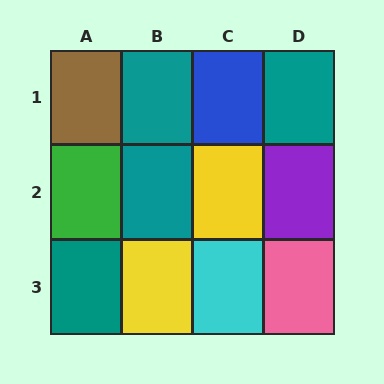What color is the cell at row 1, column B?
Teal.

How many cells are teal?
4 cells are teal.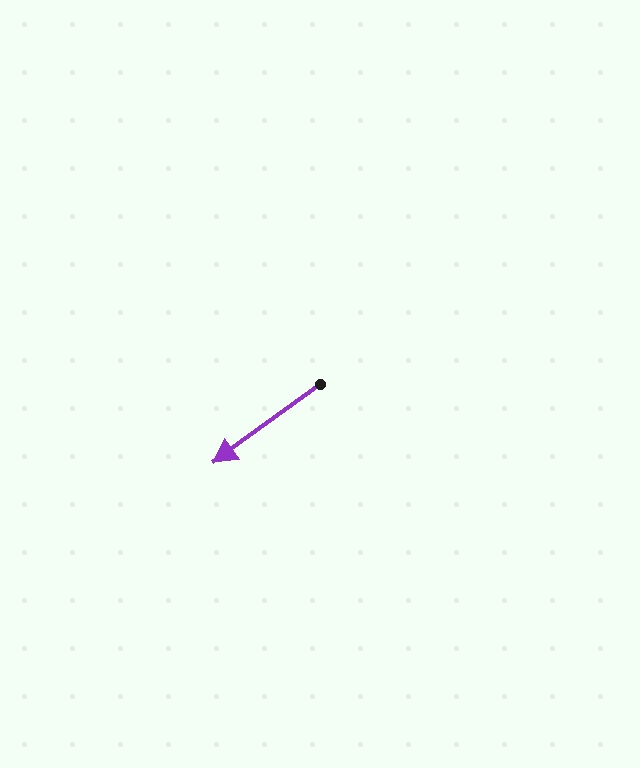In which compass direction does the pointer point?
Southwest.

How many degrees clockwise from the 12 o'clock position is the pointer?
Approximately 234 degrees.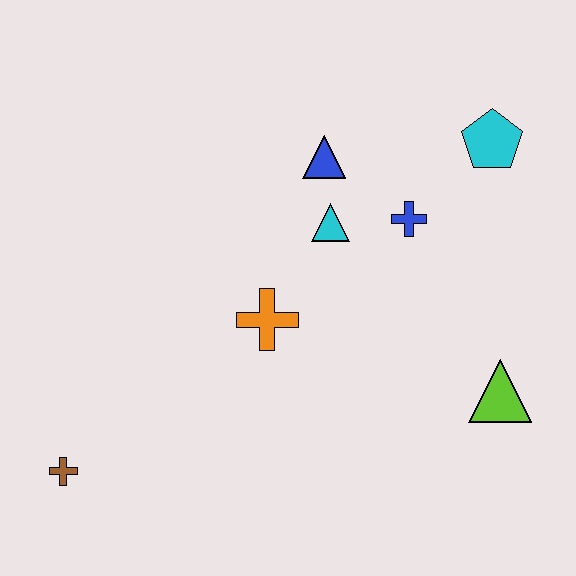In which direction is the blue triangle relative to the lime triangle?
The blue triangle is above the lime triangle.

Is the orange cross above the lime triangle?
Yes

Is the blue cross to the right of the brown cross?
Yes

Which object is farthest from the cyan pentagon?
The brown cross is farthest from the cyan pentagon.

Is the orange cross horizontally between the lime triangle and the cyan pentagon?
No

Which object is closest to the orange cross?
The cyan triangle is closest to the orange cross.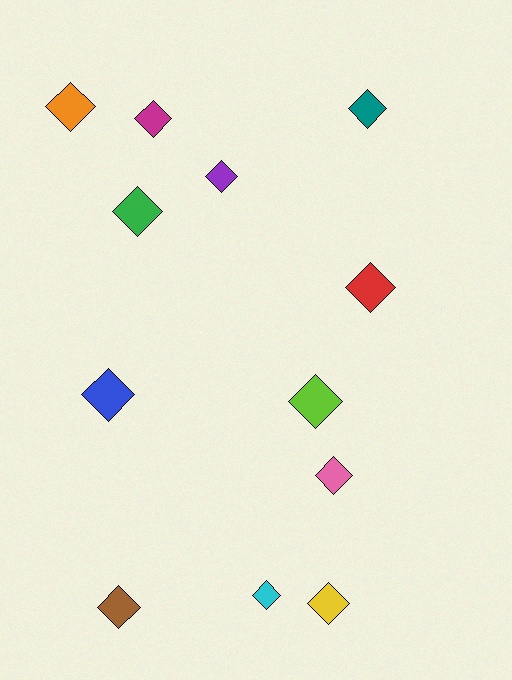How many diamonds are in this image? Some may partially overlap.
There are 12 diamonds.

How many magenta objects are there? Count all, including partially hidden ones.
There is 1 magenta object.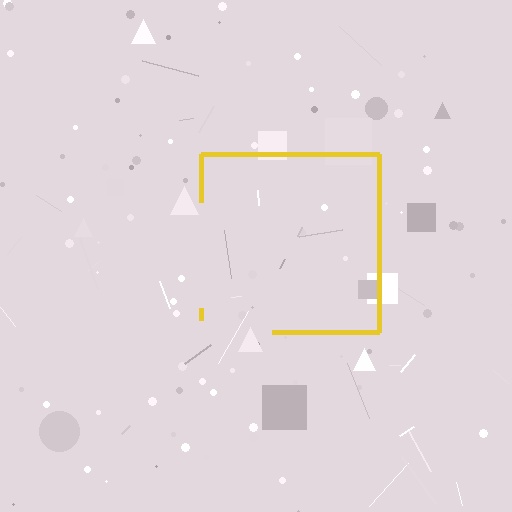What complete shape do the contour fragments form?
The contour fragments form a square.